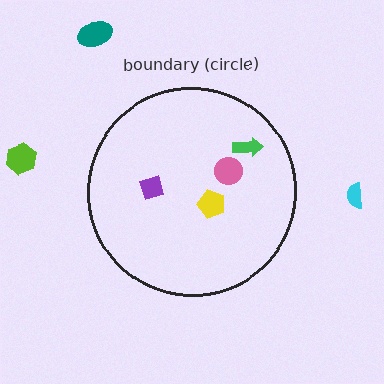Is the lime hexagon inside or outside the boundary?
Outside.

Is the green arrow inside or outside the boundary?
Inside.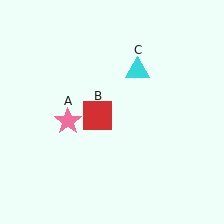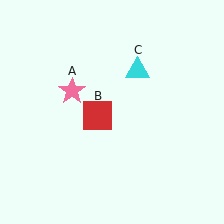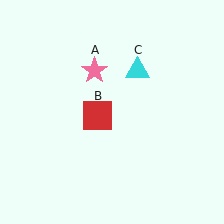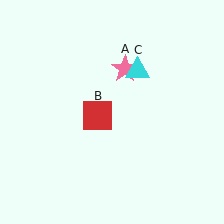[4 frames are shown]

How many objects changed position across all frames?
1 object changed position: pink star (object A).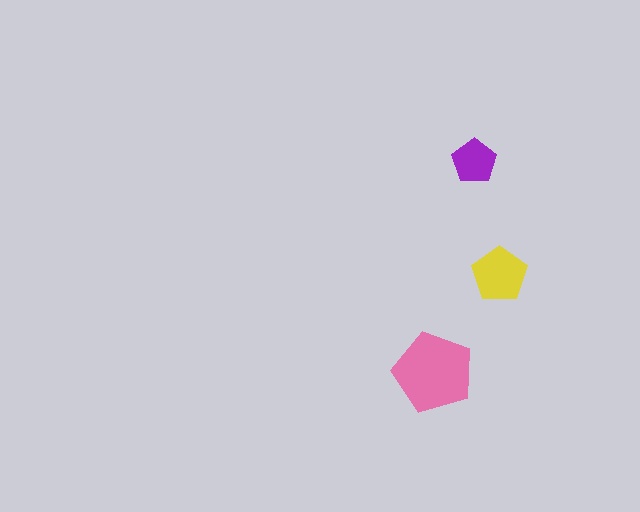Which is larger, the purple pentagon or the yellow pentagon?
The yellow one.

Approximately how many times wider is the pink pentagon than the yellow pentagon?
About 1.5 times wider.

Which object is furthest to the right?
The yellow pentagon is rightmost.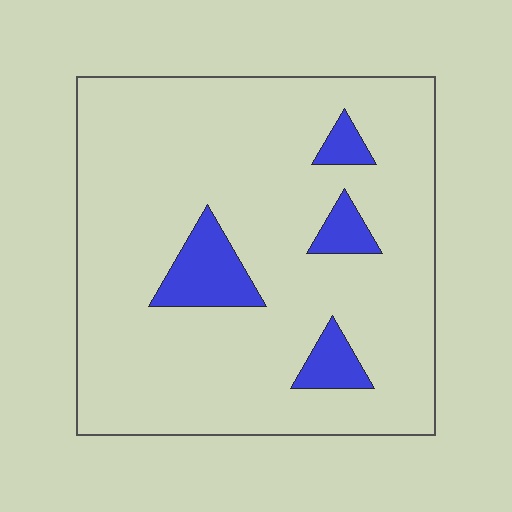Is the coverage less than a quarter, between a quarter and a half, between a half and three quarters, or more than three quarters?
Less than a quarter.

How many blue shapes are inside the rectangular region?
4.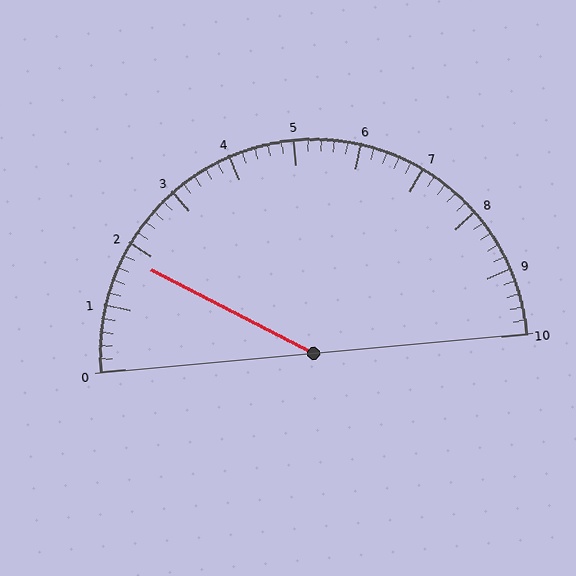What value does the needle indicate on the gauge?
The needle indicates approximately 1.8.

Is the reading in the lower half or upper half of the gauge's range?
The reading is in the lower half of the range (0 to 10).